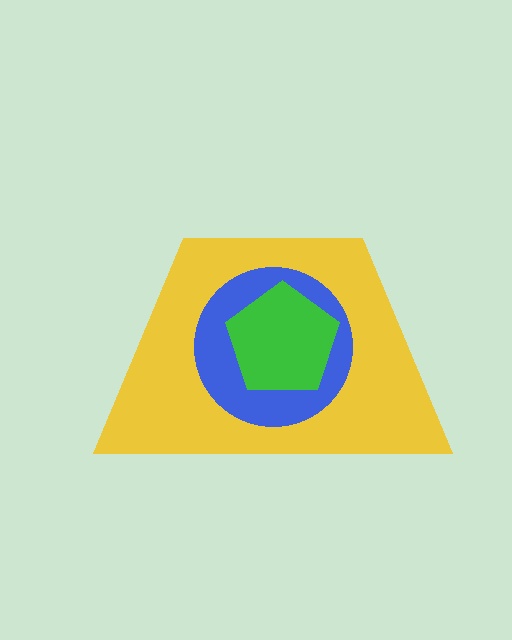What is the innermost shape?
The green pentagon.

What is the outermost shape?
The yellow trapezoid.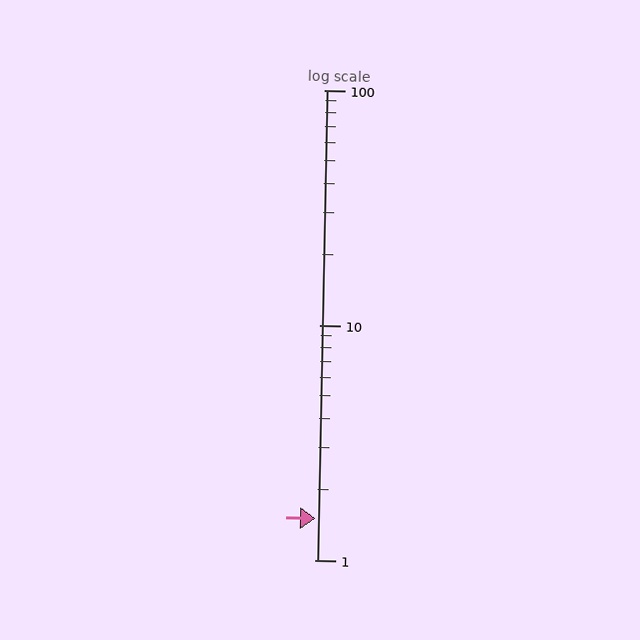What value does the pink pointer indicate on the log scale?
The pointer indicates approximately 1.5.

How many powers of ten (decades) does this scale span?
The scale spans 2 decades, from 1 to 100.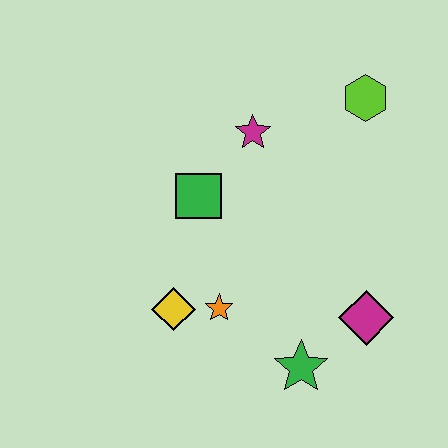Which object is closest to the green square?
The magenta star is closest to the green square.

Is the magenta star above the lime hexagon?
No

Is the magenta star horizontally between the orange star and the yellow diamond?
No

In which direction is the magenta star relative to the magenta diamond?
The magenta star is above the magenta diamond.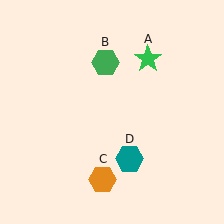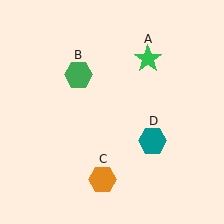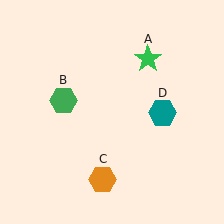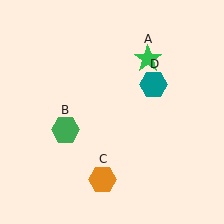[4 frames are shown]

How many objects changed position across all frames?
2 objects changed position: green hexagon (object B), teal hexagon (object D).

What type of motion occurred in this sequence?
The green hexagon (object B), teal hexagon (object D) rotated counterclockwise around the center of the scene.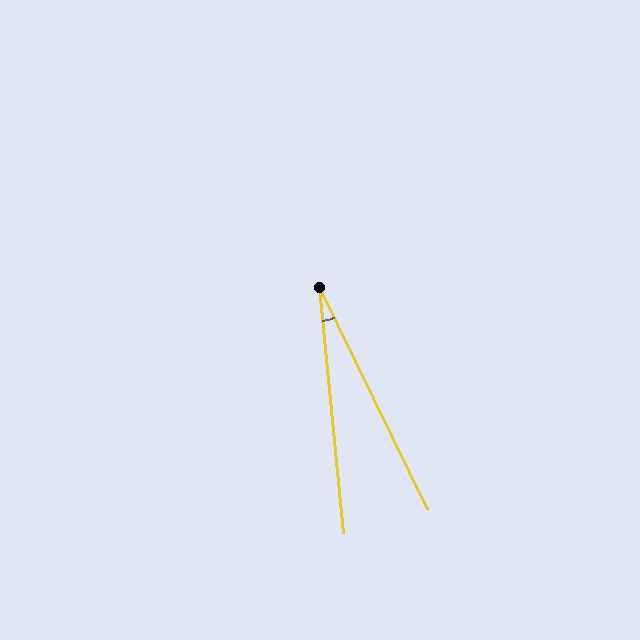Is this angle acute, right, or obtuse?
It is acute.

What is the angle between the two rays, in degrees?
Approximately 20 degrees.